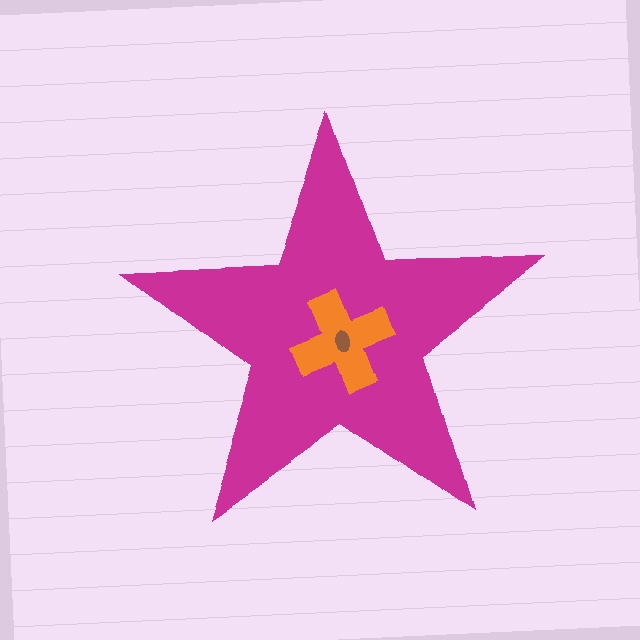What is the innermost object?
The brown ellipse.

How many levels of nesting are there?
3.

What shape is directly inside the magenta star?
The orange cross.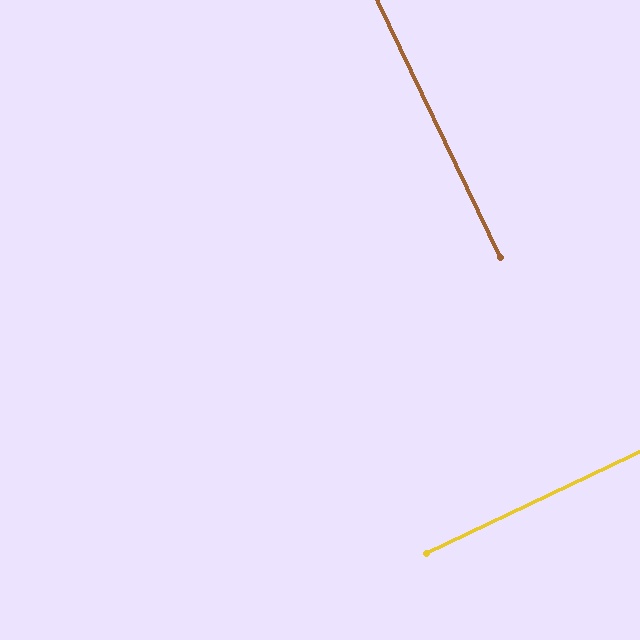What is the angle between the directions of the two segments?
Approximately 90 degrees.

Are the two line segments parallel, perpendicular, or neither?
Perpendicular — they meet at approximately 90°.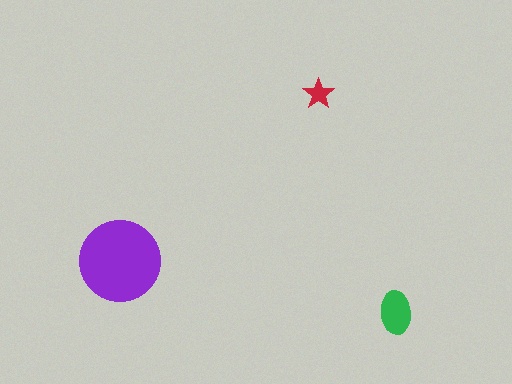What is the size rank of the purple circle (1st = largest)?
1st.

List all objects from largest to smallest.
The purple circle, the green ellipse, the red star.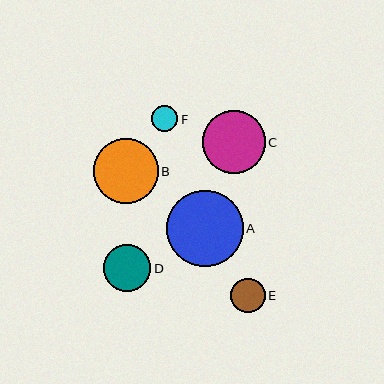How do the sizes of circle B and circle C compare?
Circle B and circle C are approximately the same size.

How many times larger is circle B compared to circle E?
Circle B is approximately 1.9 times the size of circle E.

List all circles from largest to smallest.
From largest to smallest: A, B, C, D, E, F.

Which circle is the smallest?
Circle F is the smallest with a size of approximately 26 pixels.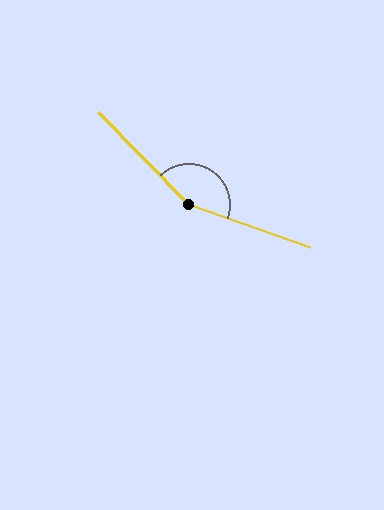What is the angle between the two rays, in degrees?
Approximately 153 degrees.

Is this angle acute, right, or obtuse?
It is obtuse.